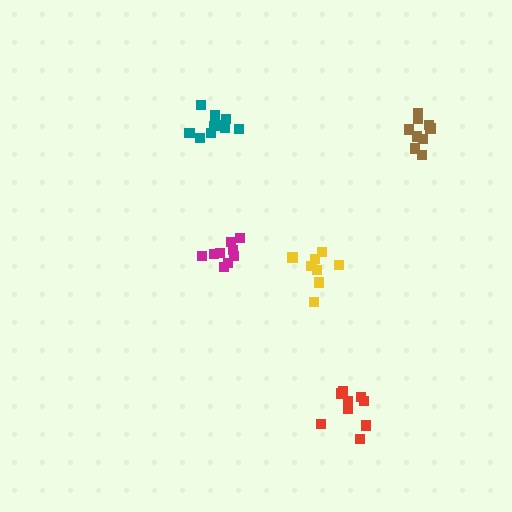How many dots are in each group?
Group 1: 8 dots, Group 2: 9 dots, Group 3: 11 dots, Group 4: 9 dots, Group 5: 9 dots (46 total).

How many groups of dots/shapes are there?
There are 5 groups.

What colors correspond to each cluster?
The clusters are colored: yellow, brown, teal, red, magenta.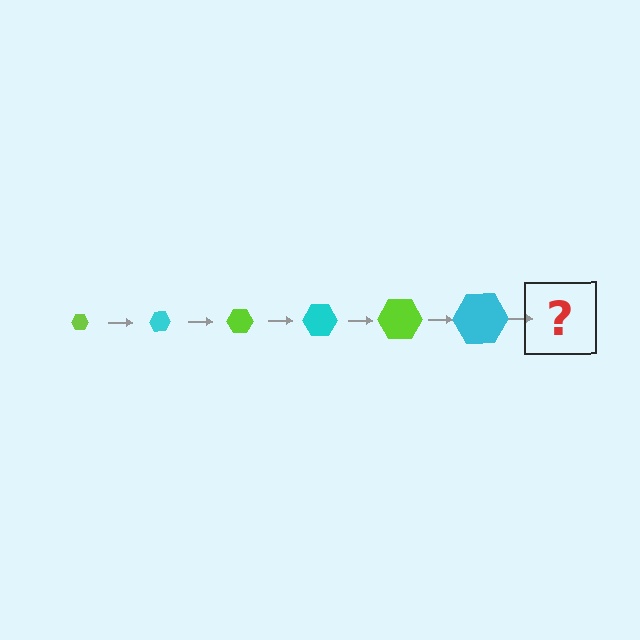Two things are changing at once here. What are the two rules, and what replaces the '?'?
The two rules are that the hexagon grows larger each step and the color cycles through lime and cyan. The '?' should be a lime hexagon, larger than the previous one.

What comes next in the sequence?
The next element should be a lime hexagon, larger than the previous one.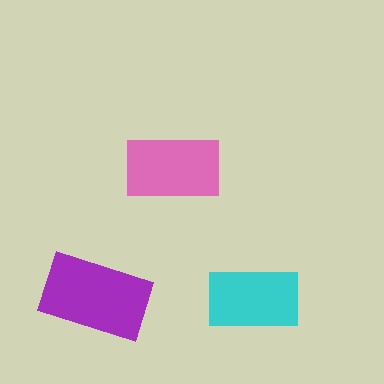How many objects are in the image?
There are 3 objects in the image.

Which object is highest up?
The pink rectangle is topmost.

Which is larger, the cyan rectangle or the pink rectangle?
The pink one.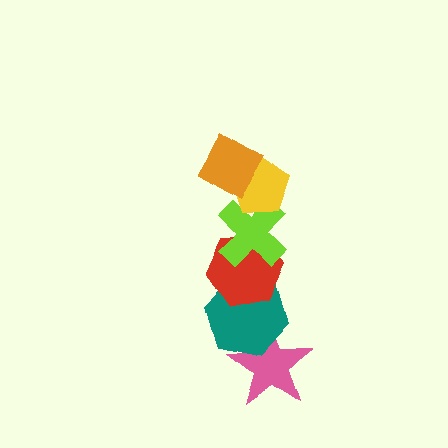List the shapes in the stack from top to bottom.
From top to bottom: the orange diamond, the yellow pentagon, the lime cross, the red hexagon, the teal hexagon, the pink star.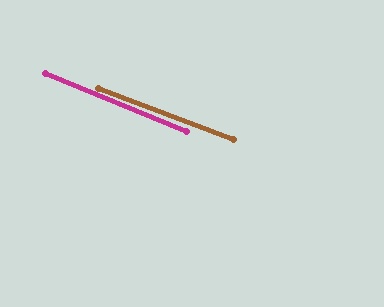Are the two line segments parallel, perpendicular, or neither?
Parallel — their directions differ by only 1.8°.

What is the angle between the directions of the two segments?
Approximately 2 degrees.